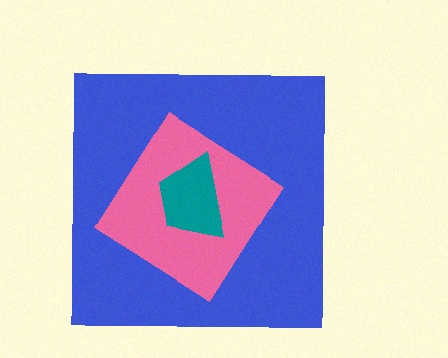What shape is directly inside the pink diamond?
The teal trapezoid.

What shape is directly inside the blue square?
The pink diamond.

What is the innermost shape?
The teal trapezoid.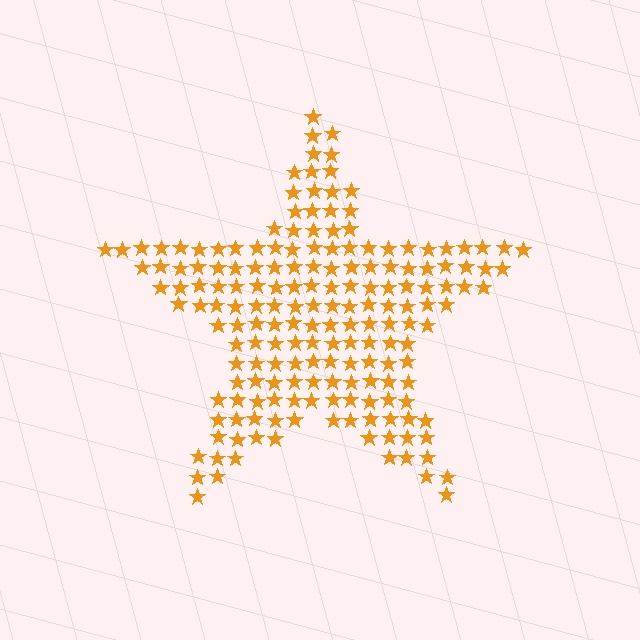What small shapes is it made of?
It is made of small stars.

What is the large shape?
The large shape is a star.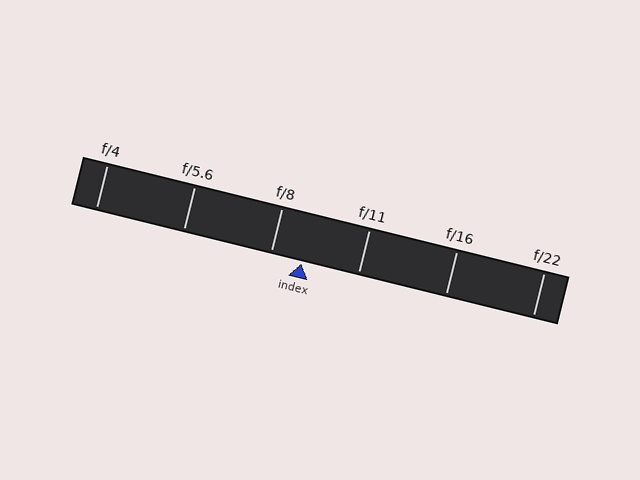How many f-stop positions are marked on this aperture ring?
There are 6 f-stop positions marked.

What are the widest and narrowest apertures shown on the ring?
The widest aperture shown is f/4 and the narrowest is f/22.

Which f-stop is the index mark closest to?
The index mark is closest to f/8.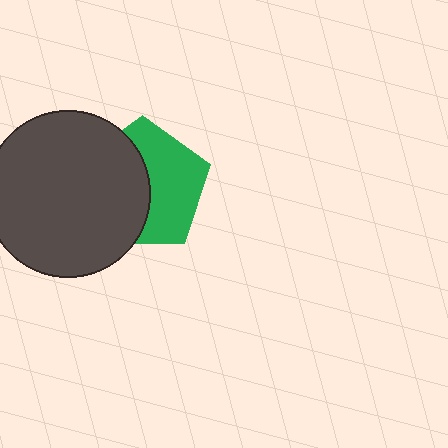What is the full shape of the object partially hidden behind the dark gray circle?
The partially hidden object is a green pentagon.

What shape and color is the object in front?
The object in front is a dark gray circle.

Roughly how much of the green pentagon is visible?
About half of it is visible (roughly 51%).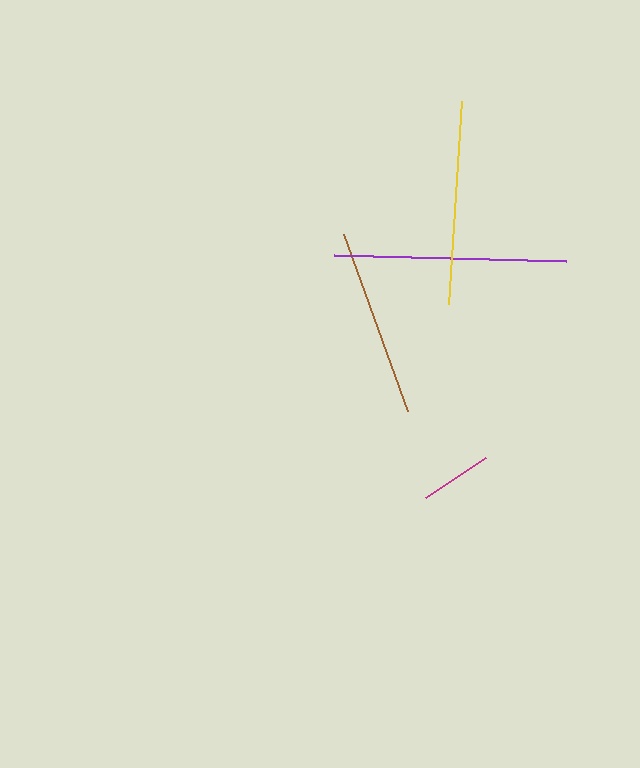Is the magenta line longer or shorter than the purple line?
The purple line is longer than the magenta line.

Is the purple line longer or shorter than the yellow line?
The purple line is longer than the yellow line.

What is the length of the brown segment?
The brown segment is approximately 188 pixels long.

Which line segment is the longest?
The purple line is the longest at approximately 232 pixels.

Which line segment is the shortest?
The magenta line is the shortest at approximately 72 pixels.